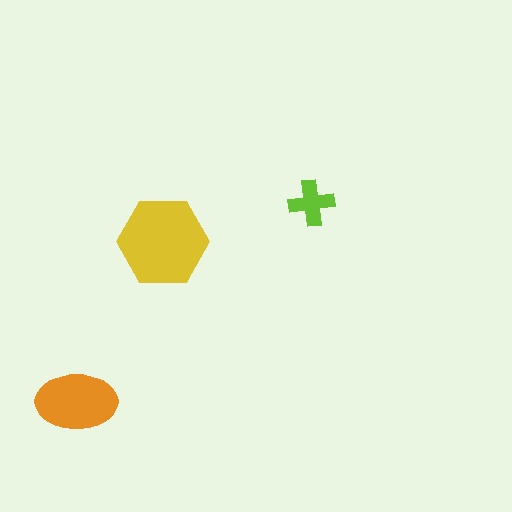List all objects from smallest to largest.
The lime cross, the orange ellipse, the yellow hexagon.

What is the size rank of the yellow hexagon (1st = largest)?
1st.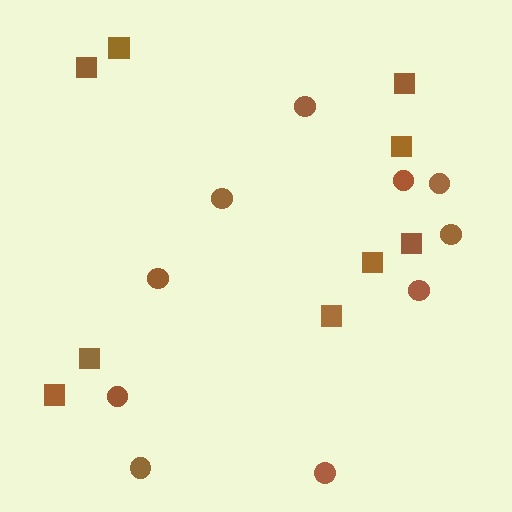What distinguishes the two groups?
There are 2 groups: one group of circles (10) and one group of squares (9).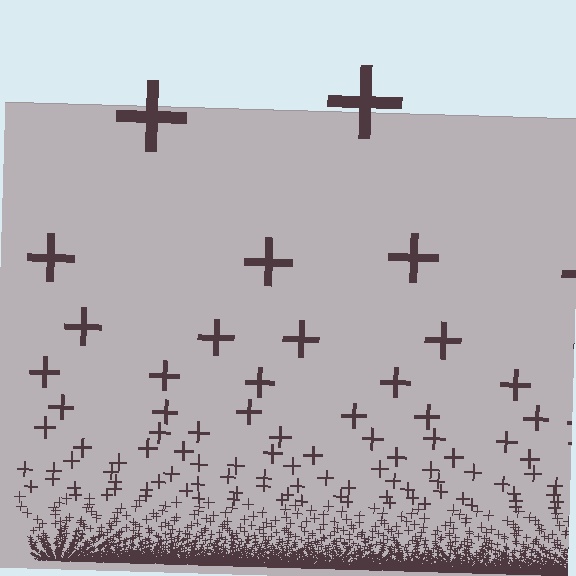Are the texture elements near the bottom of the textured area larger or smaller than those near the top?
Smaller. The gradient is inverted — elements near the bottom are smaller and denser.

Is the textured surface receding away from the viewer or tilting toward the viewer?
The surface appears to tilt toward the viewer. Texture elements get larger and sparser toward the top.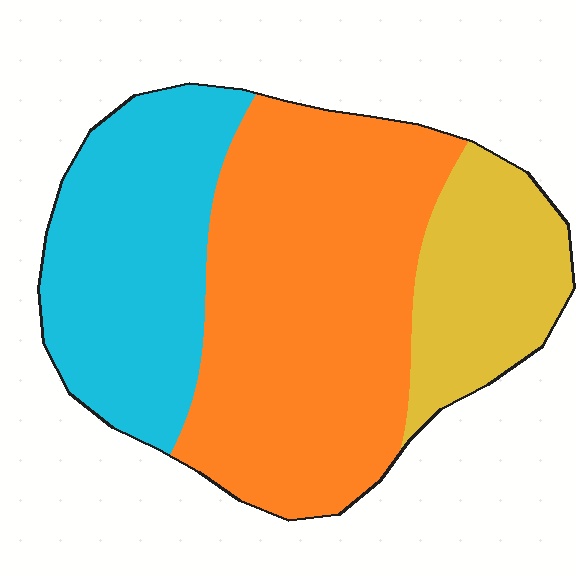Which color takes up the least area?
Yellow, at roughly 20%.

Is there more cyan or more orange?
Orange.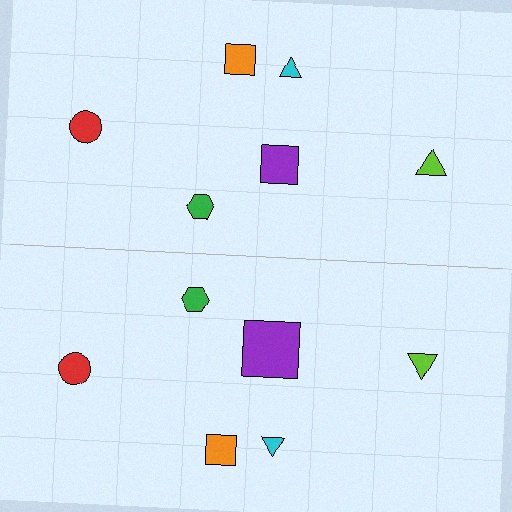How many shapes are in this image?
There are 12 shapes in this image.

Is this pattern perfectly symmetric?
No, the pattern is not perfectly symmetric. The purple square on the bottom side has a different size than its mirror counterpart.